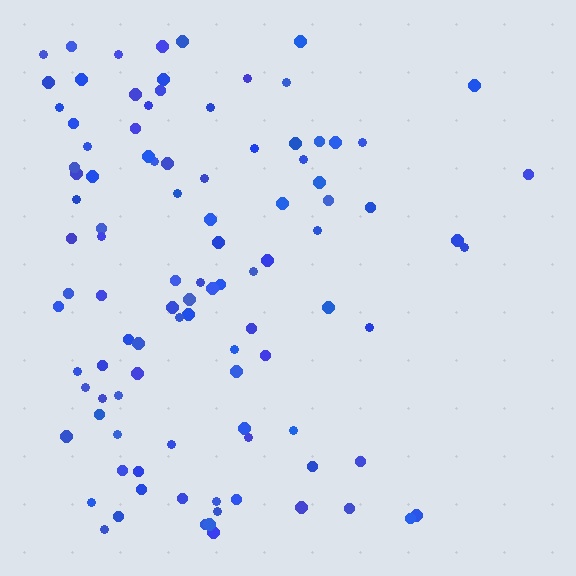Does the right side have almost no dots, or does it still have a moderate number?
Still a moderate number, just noticeably fewer than the left.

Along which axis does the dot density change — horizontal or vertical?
Horizontal.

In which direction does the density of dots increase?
From right to left, with the left side densest.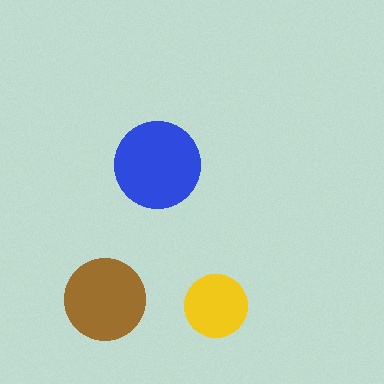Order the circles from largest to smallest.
the blue one, the brown one, the yellow one.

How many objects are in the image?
There are 3 objects in the image.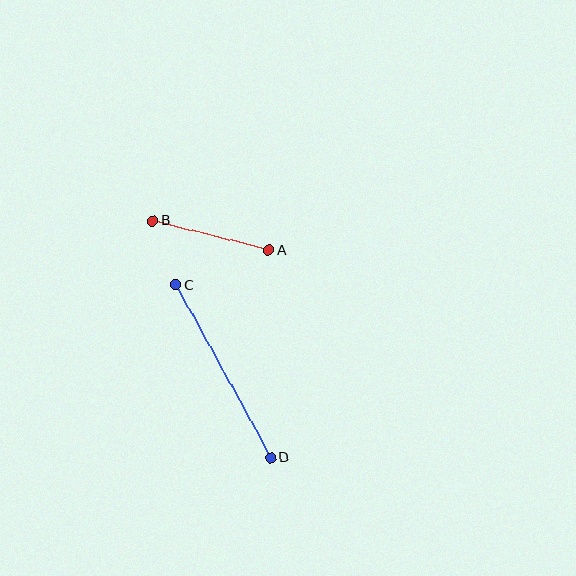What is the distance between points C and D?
The distance is approximately 197 pixels.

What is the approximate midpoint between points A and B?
The midpoint is at approximately (211, 235) pixels.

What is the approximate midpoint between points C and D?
The midpoint is at approximately (223, 371) pixels.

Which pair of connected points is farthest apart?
Points C and D are farthest apart.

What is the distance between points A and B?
The distance is approximately 120 pixels.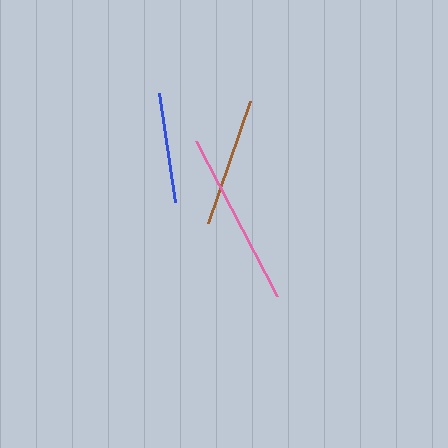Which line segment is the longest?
The pink line is the longest at approximately 175 pixels.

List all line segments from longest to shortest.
From longest to shortest: pink, brown, blue.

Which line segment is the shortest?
The blue line is the shortest at approximately 110 pixels.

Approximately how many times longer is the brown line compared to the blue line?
The brown line is approximately 1.2 times the length of the blue line.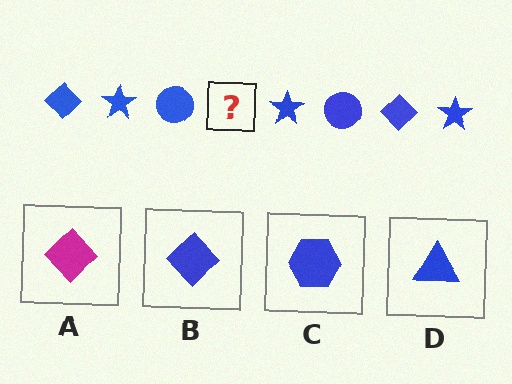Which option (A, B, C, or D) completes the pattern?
B.